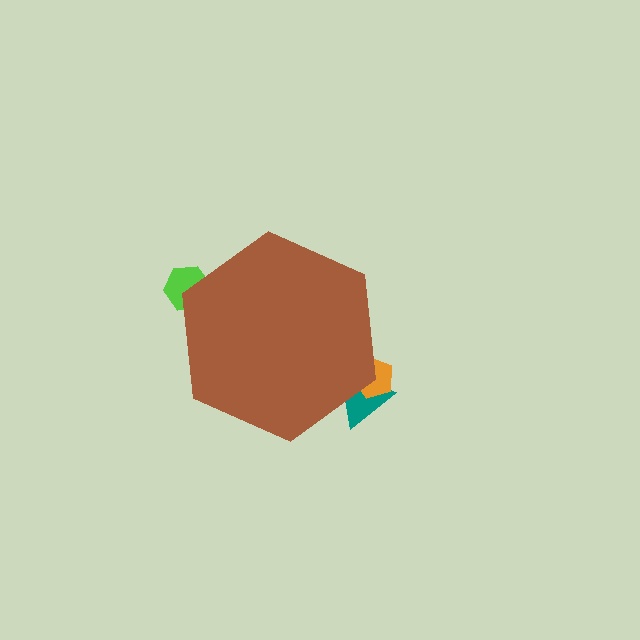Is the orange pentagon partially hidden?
Yes, the orange pentagon is partially hidden behind the brown hexagon.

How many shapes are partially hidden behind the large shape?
3 shapes are partially hidden.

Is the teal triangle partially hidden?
Yes, the teal triangle is partially hidden behind the brown hexagon.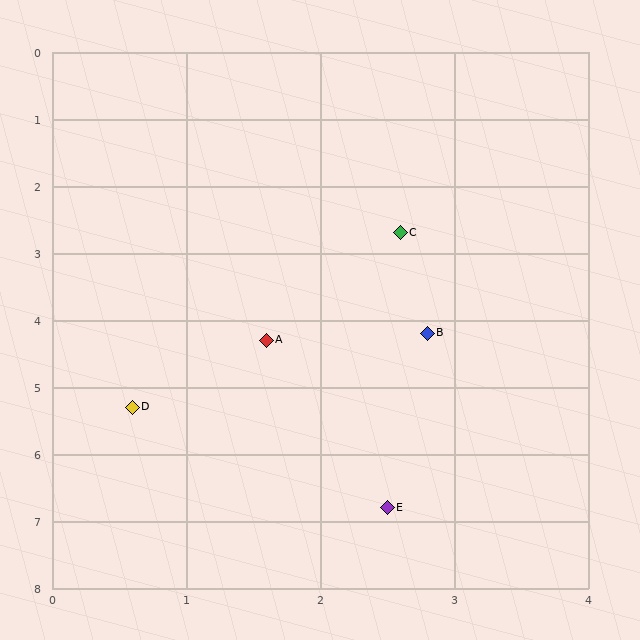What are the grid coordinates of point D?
Point D is at approximately (0.6, 5.3).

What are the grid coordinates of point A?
Point A is at approximately (1.6, 4.3).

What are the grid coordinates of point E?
Point E is at approximately (2.5, 6.8).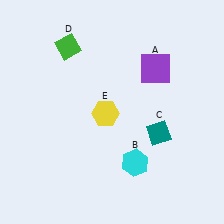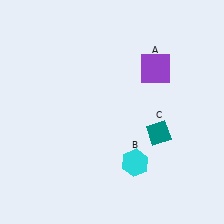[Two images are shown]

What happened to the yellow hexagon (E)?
The yellow hexagon (E) was removed in Image 2. It was in the bottom-left area of Image 1.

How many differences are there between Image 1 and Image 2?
There are 2 differences between the two images.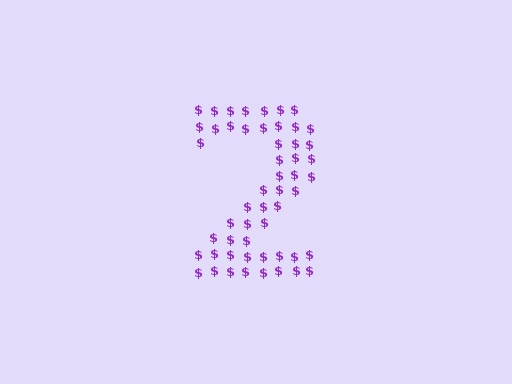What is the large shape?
The large shape is the digit 2.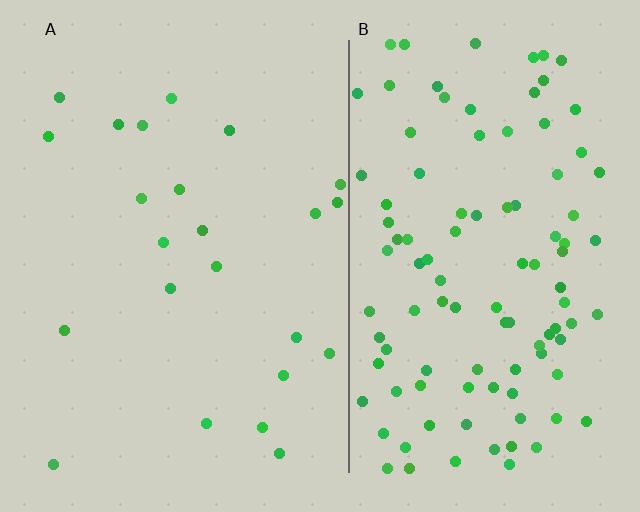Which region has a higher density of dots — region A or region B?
B (the right).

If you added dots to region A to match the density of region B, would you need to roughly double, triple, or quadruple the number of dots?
Approximately quadruple.